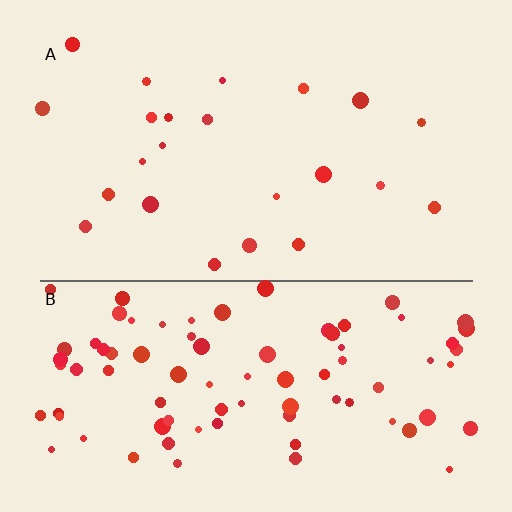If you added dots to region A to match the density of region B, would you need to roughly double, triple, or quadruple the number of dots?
Approximately quadruple.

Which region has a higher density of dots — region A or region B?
B (the bottom).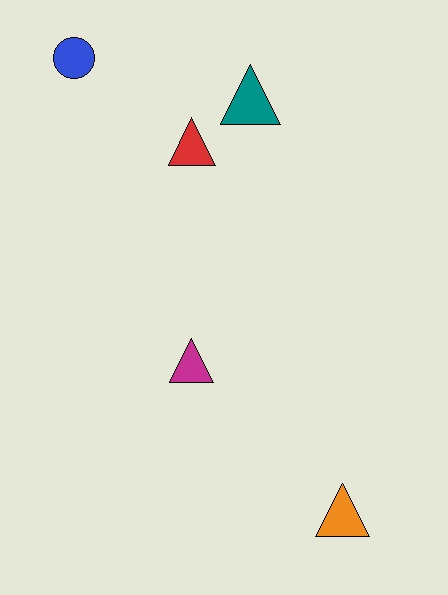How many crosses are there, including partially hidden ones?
There are no crosses.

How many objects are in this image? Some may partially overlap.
There are 5 objects.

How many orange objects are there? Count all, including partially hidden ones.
There is 1 orange object.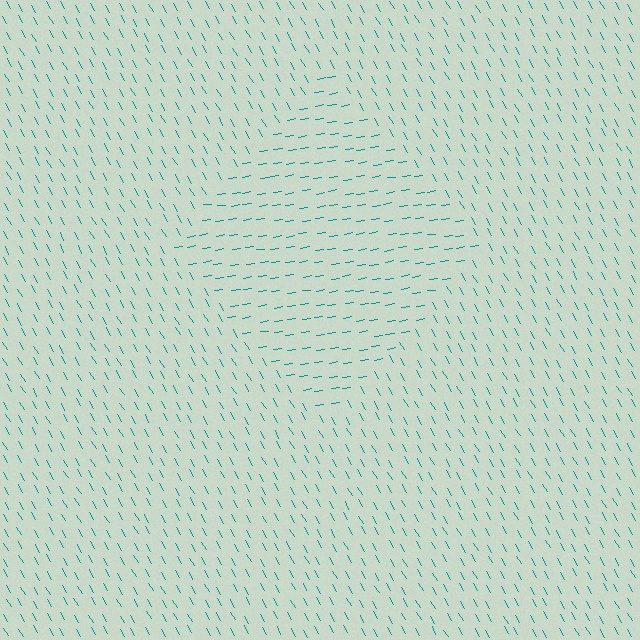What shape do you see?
I see a diamond.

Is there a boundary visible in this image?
Yes, there is a texture boundary formed by a change in line orientation.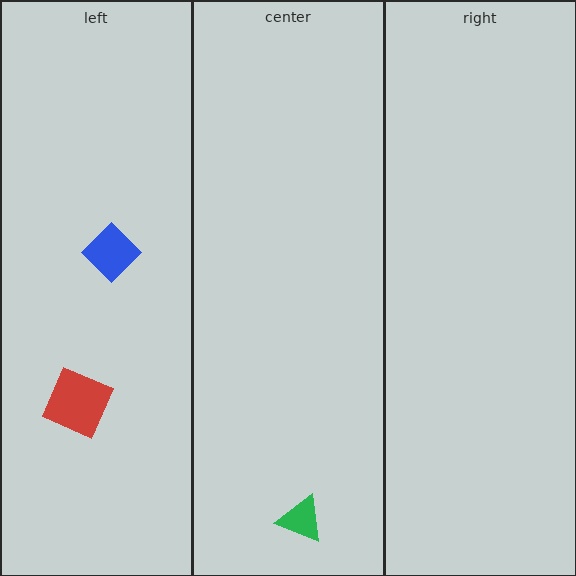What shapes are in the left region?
The red square, the blue diamond.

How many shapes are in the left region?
2.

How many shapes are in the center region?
1.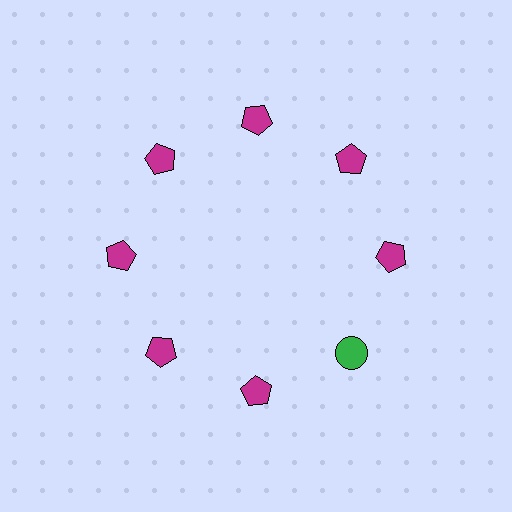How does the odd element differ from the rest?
It differs in both color (green instead of magenta) and shape (circle instead of pentagon).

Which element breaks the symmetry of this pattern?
The green circle at roughly the 4 o'clock position breaks the symmetry. All other shapes are magenta pentagons.